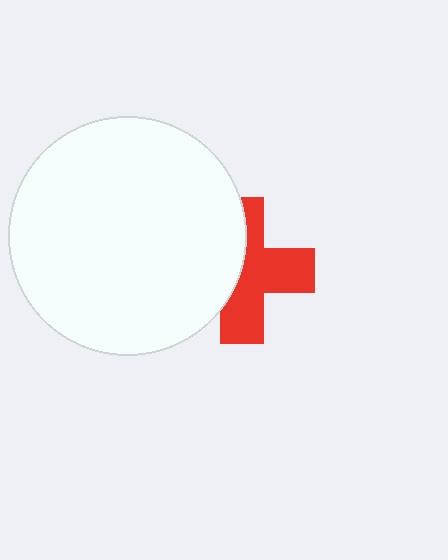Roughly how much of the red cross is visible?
About half of it is visible (roughly 57%).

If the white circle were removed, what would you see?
You would see the complete red cross.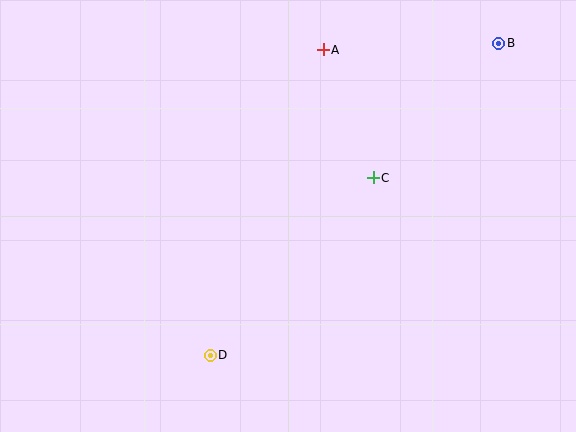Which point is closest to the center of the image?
Point C at (373, 178) is closest to the center.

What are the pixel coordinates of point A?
Point A is at (323, 50).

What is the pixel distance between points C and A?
The distance between C and A is 138 pixels.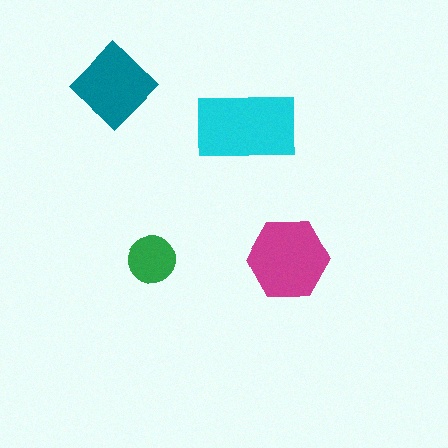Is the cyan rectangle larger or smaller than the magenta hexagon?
Larger.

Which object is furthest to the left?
The teal diamond is leftmost.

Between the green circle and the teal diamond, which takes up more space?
The teal diamond.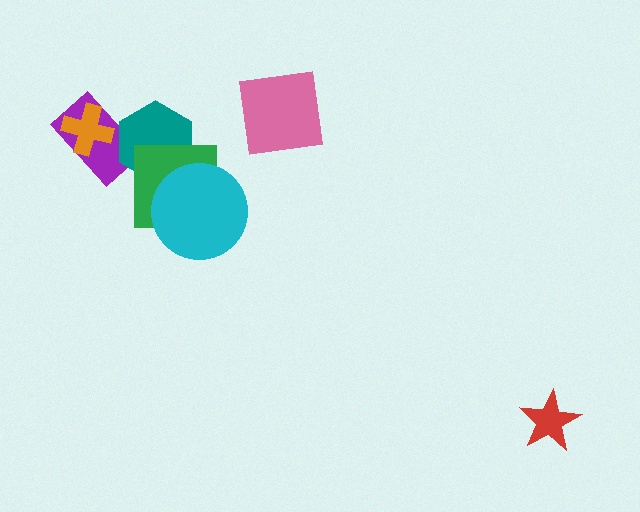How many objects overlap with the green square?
2 objects overlap with the green square.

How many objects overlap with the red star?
0 objects overlap with the red star.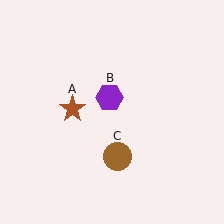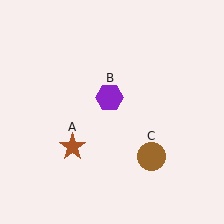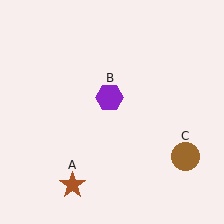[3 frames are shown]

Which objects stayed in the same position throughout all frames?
Purple hexagon (object B) remained stationary.